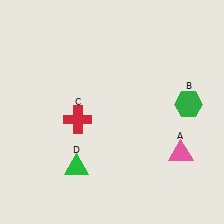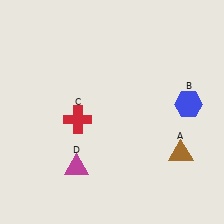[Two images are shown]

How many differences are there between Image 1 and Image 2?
There are 3 differences between the two images.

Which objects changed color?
A changed from pink to brown. B changed from green to blue. D changed from green to magenta.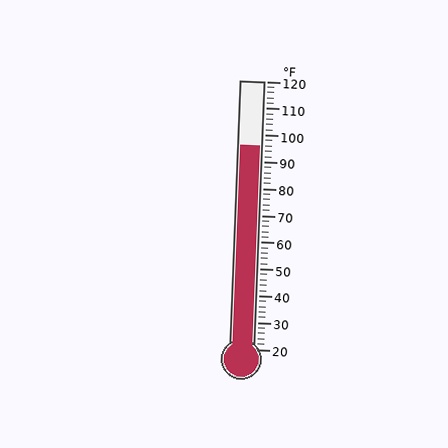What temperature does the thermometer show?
The thermometer shows approximately 96°F.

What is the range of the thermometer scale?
The thermometer scale ranges from 20°F to 120°F.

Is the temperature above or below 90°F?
The temperature is above 90°F.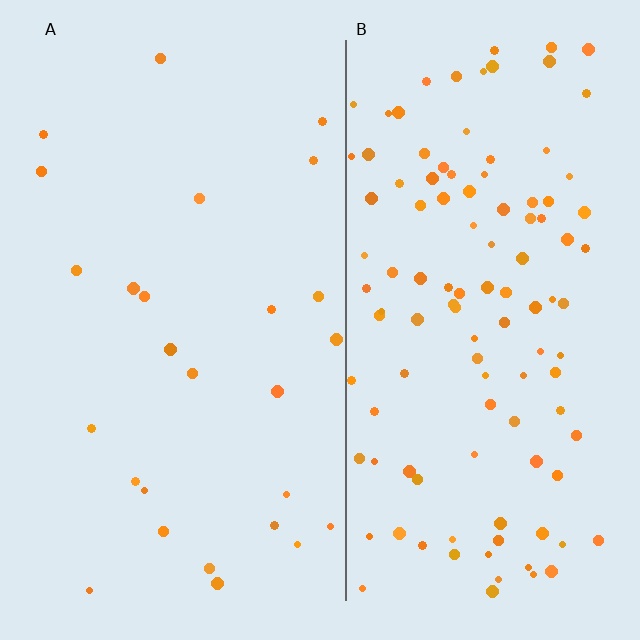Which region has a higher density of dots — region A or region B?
B (the right).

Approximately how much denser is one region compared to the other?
Approximately 4.5× — region B over region A.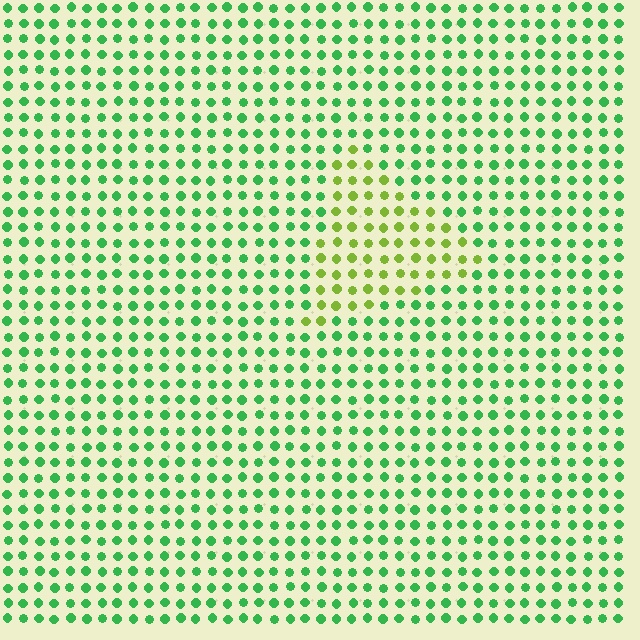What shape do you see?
I see a triangle.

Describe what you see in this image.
The image is filled with small green elements in a uniform arrangement. A triangle-shaped region is visible where the elements are tinted to a slightly different hue, forming a subtle color boundary.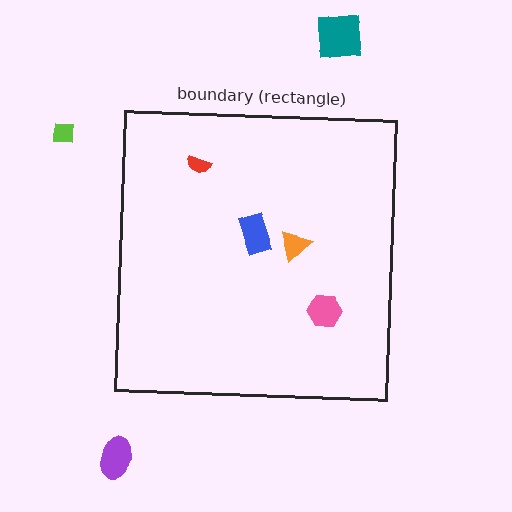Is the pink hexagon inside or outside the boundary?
Inside.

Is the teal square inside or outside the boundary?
Outside.